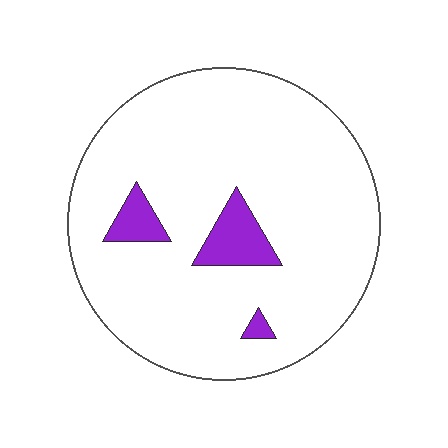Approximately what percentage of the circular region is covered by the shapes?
Approximately 10%.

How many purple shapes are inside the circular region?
3.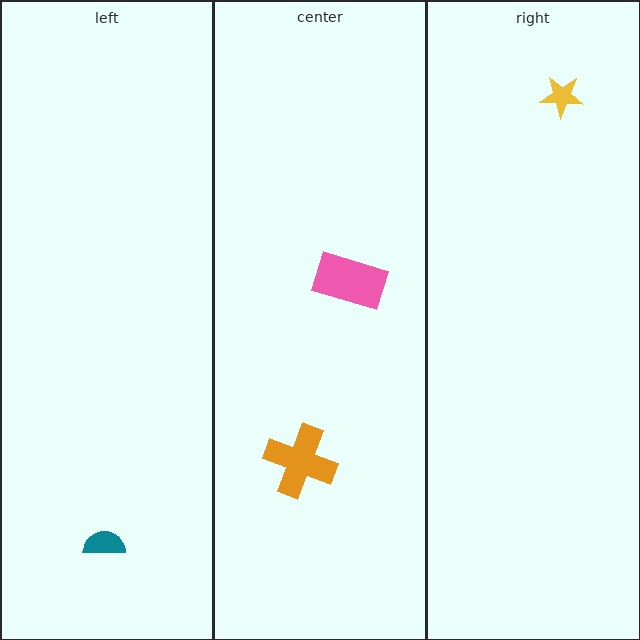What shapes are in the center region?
The pink rectangle, the orange cross.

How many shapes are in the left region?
1.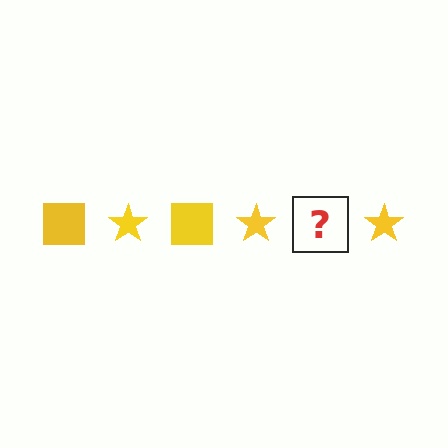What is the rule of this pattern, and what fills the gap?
The rule is that the pattern cycles through square, star shapes in yellow. The gap should be filled with a yellow square.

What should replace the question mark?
The question mark should be replaced with a yellow square.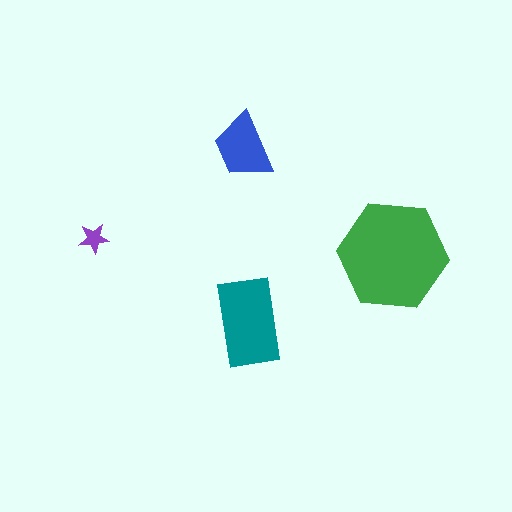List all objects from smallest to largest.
The purple star, the blue trapezoid, the teal rectangle, the green hexagon.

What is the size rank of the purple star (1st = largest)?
4th.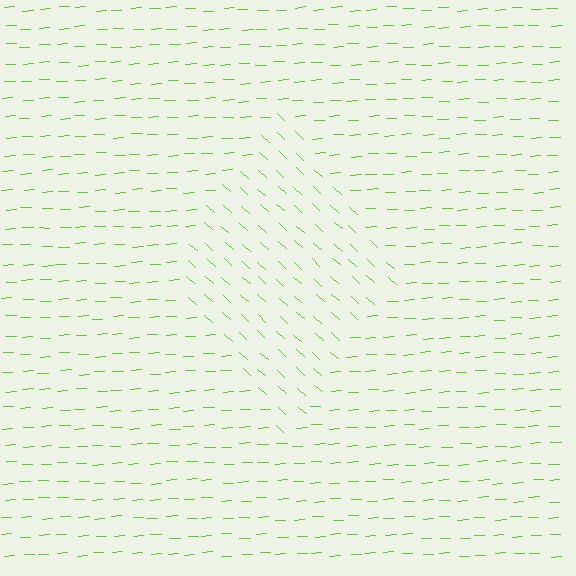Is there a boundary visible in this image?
Yes, there is a texture boundary formed by a change in line orientation.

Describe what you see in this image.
The image is filled with small lime line segments. A diamond region in the image has lines oriented differently from the surrounding lines, creating a visible texture boundary.